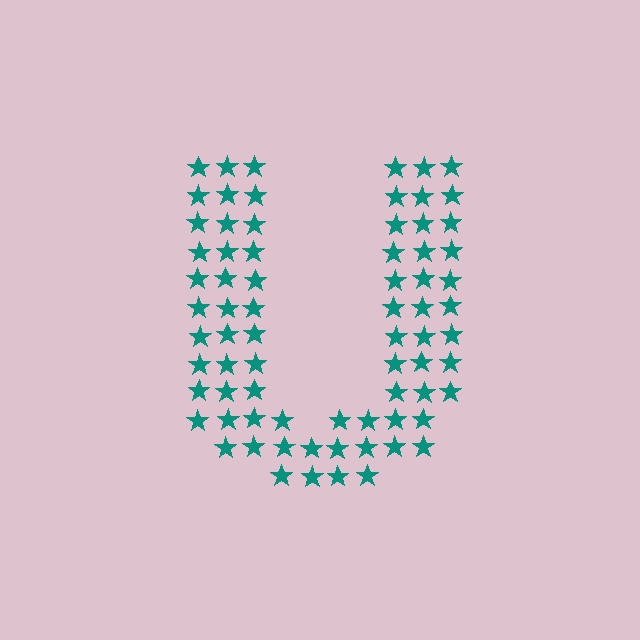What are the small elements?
The small elements are stars.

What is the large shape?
The large shape is the letter U.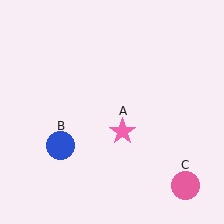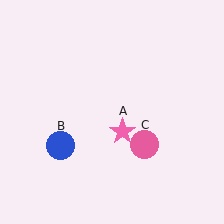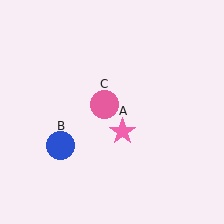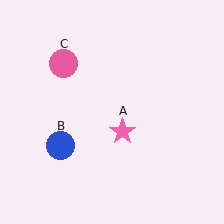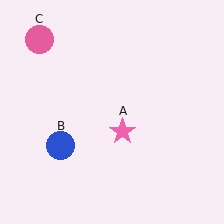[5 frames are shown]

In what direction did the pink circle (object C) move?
The pink circle (object C) moved up and to the left.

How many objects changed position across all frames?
1 object changed position: pink circle (object C).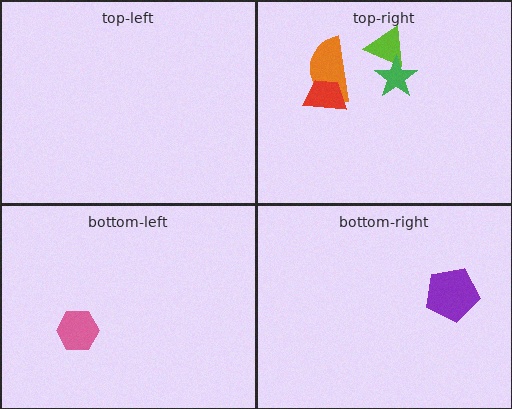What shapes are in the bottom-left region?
The pink hexagon.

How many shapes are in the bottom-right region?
1.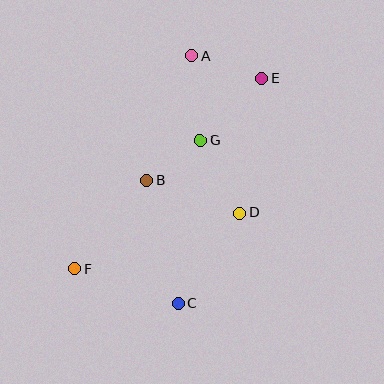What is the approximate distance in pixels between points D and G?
The distance between D and G is approximately 83 pixels.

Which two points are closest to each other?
Points B and G are closest to each other.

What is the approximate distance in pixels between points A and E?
The distance between A and E is approximately 74 pixels.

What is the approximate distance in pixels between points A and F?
The distance between A and F is approximately 243 pixels.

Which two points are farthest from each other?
Points E and F are farthest from each other.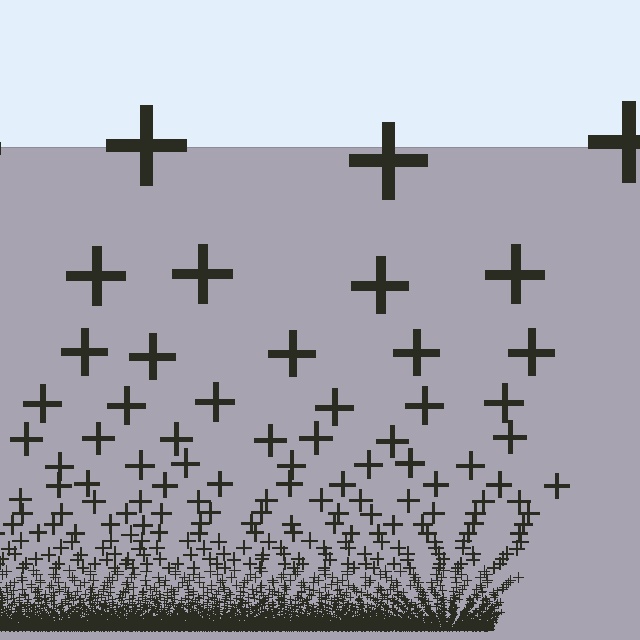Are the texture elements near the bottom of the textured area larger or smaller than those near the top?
Smaller. The gradient is inverted — elements near the bottom are smaller and denser.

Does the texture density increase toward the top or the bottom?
Density increases toward the bottom.